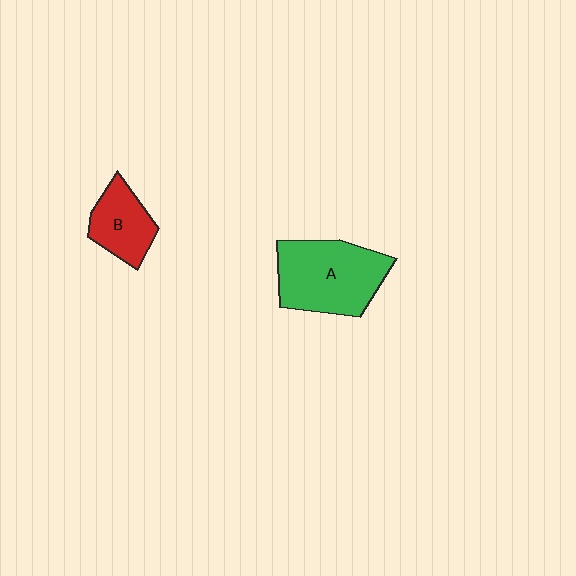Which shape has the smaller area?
Shape B (red).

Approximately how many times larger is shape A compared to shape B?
Approximately 1.8 times.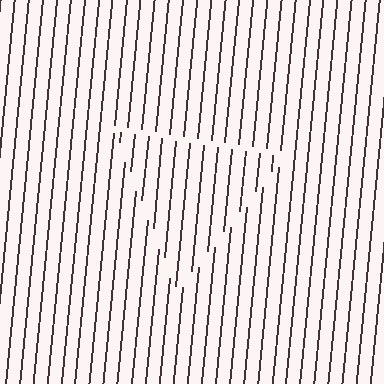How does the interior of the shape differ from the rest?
The interior of the shape contains the same grating, shifted by half a period — the contour is defined by the phase discontinuity where line-ends from the inner and outer gratings abut.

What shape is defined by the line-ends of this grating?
An illusory triangle. The interior of the shape contains the same grating, shifted by half a period — the contour is defined by the phase discontinuity where line-ends from the inner and outer gratings abut.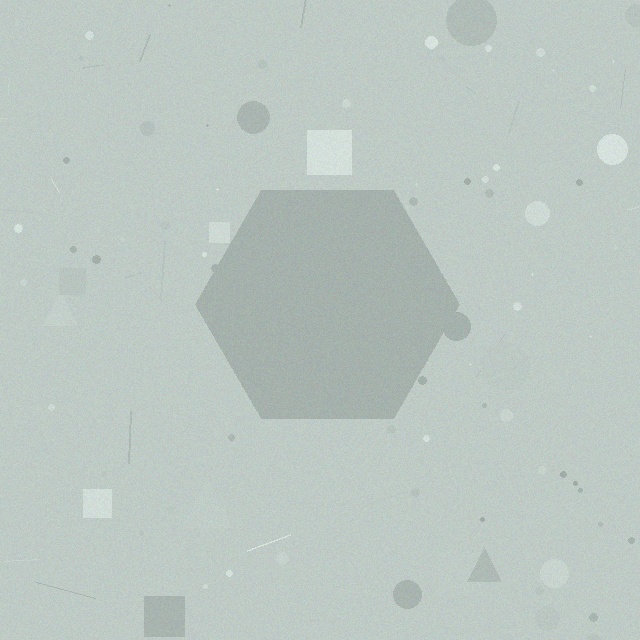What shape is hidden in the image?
A hexagon is hidden in the image.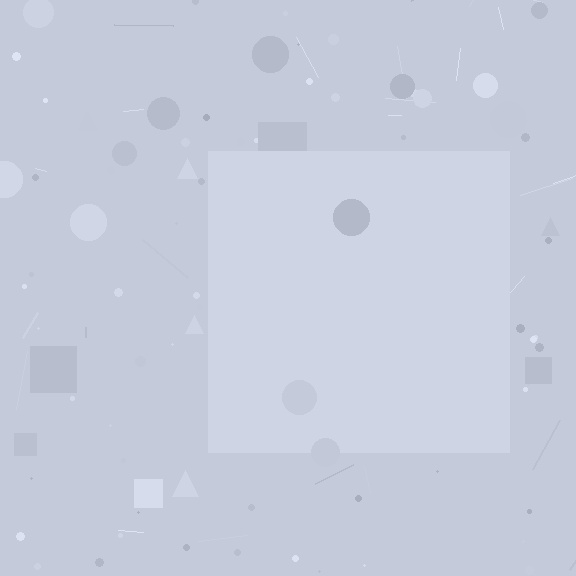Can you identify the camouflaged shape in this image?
The camouflaged shape is a square.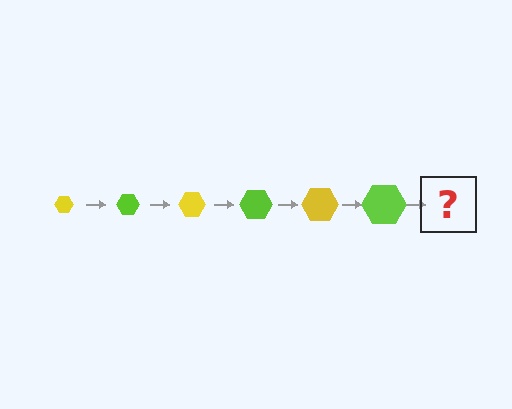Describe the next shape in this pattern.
It should be a yellow hexagon, larger than the previous one.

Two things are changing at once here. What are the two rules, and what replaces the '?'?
The two rules are that the hexagon grows larger each step and the color cycles through yellow and lime. The '?' should be a yellow hexagon, larger than the previous one.